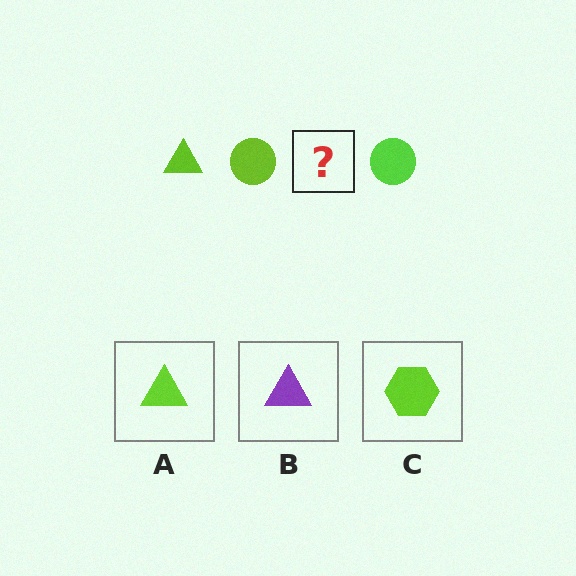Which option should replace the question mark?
Option A.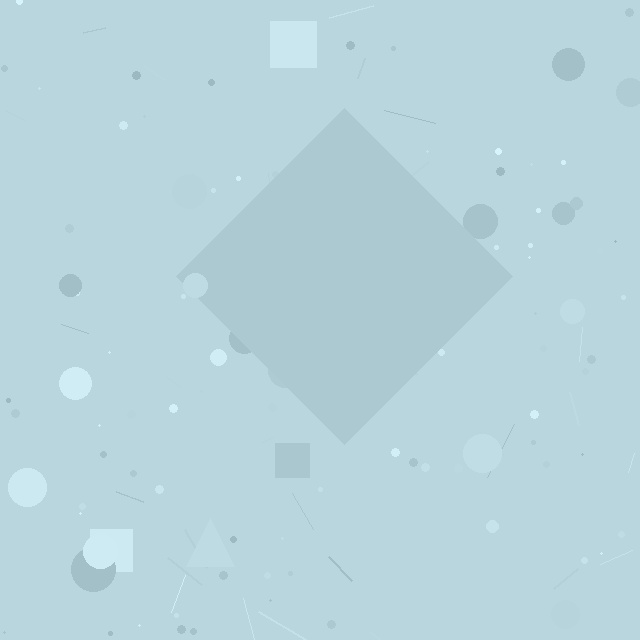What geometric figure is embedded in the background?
A diamond is embedded in the background.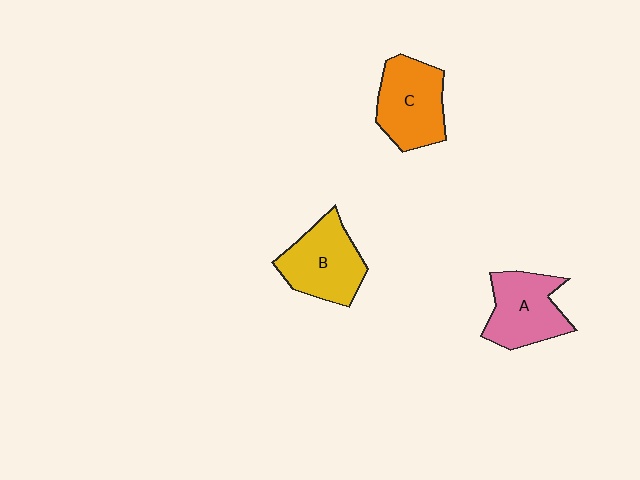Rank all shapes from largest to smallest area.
From largest to smallest: C (orange), B (yellow), A (pink).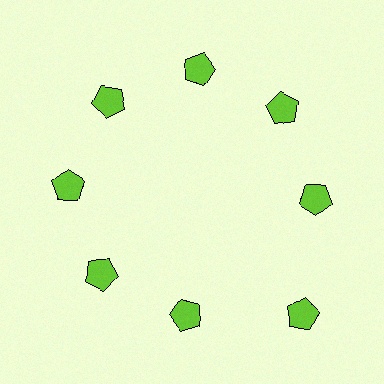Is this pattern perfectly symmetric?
No. The 8 lime pentagons are arranged in a ring, but one element near the 4 o'clock position is pushed outward from the center, breaking the 8-fold rotational symmetry.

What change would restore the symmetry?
The symmetry would be restored by moving it inward, back onto the ring so that all 8 pentagons sit at equal angles and equal distance from the center.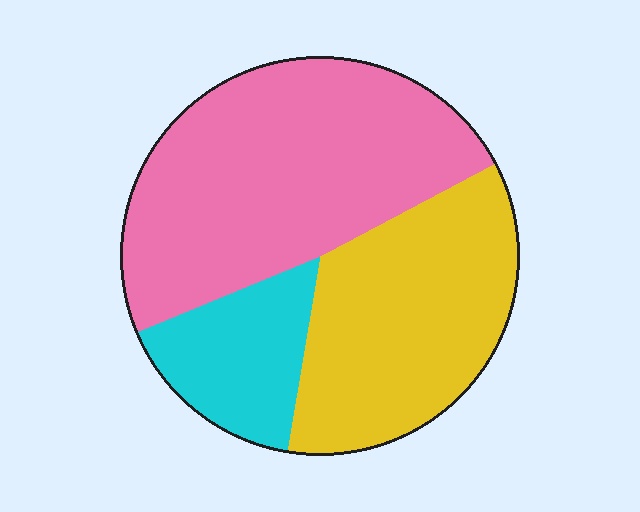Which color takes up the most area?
Pink, at roughly 50%.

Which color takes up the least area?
Cyan, at roughly 15%.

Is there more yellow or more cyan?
Yellow.